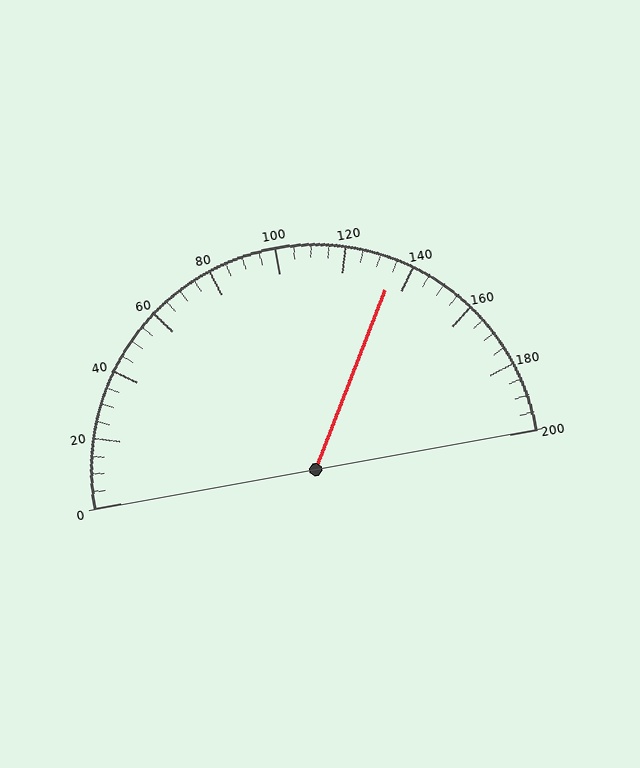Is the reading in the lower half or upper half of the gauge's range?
The reading is in the upper half of the range (0 to 200).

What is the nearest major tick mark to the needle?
The nearest major tick mark is 140.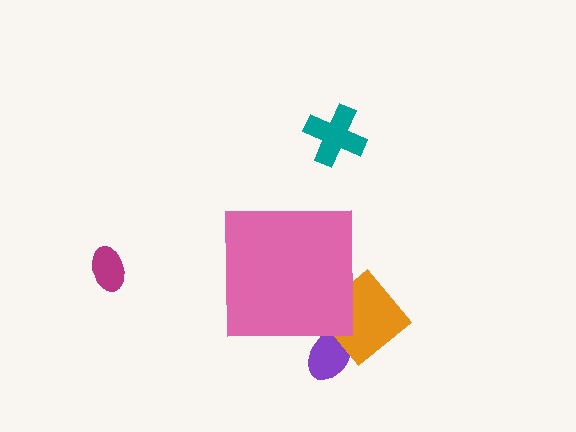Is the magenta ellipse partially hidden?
No, the magenta ellipse is fully visible.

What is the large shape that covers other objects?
A pink square.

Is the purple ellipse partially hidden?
Yes, the purple ellipse is partially hidden behind the pink square.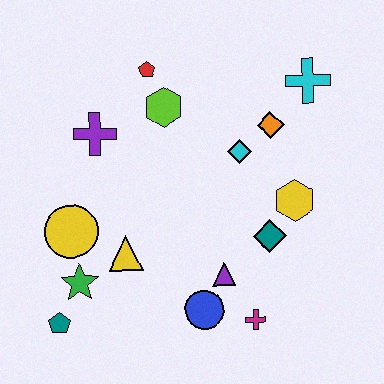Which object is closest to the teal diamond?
The yellow hexagon is closest to the teal diamond.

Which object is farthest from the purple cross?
The magenta cross is farthest from the purple cross.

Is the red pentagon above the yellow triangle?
Yes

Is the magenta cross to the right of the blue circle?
Yes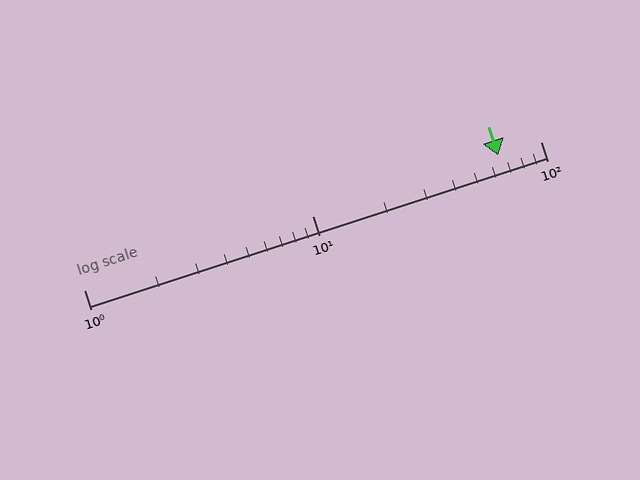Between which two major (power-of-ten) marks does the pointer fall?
The pointer is between 10 and 100.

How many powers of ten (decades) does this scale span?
The scale spans 2 decades, from 1 to 100.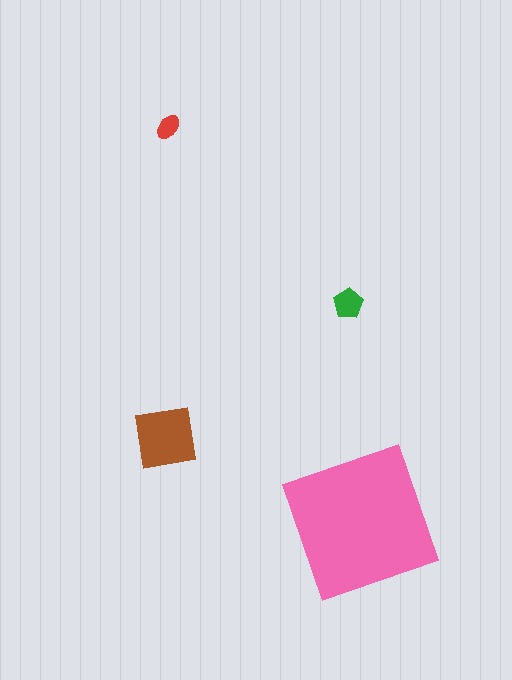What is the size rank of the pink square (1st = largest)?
1st.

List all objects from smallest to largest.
The red ellipse, the green pentagon, the brown square, the pink square.